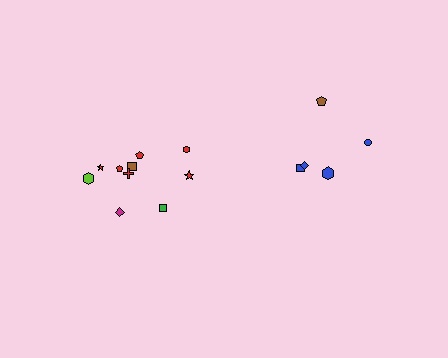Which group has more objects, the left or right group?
The left group.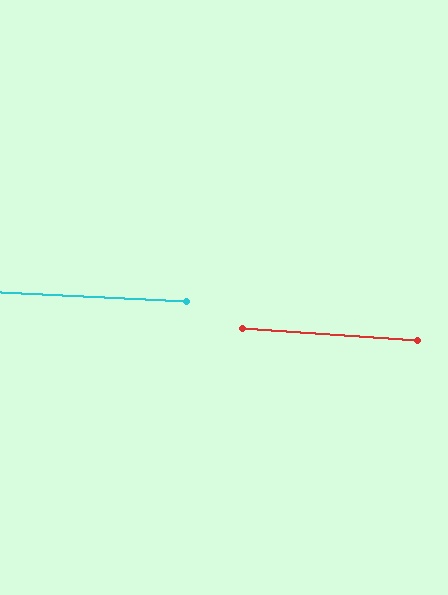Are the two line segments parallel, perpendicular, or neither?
Parallel — their directions differ by only 1.3°.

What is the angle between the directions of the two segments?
Approximately 1 degree.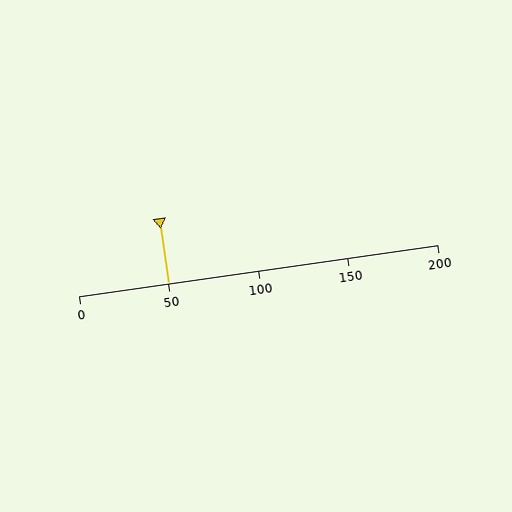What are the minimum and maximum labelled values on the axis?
The axis runs from 0 to 200.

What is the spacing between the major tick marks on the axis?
The major ticks are spaced 50 apart.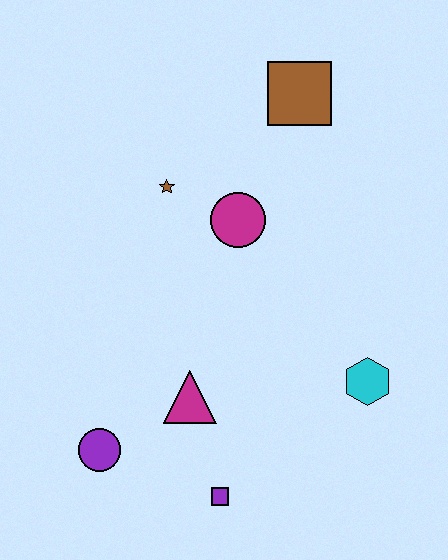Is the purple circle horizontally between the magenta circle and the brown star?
No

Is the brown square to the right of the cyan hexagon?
No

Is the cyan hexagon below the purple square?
No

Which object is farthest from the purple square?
The brown square is farthest from the purple square.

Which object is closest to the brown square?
The magenta circle is closest to the brown square.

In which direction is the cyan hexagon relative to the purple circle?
The cyan hexagon is to the right of the purple circle.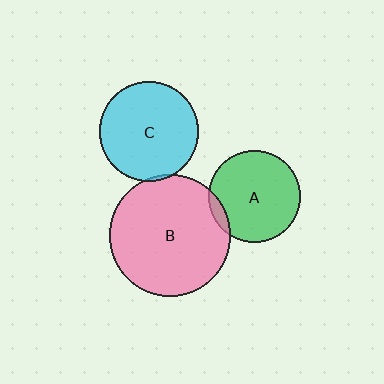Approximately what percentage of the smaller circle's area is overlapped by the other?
Approximately 5%.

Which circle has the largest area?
Circle B (pink).